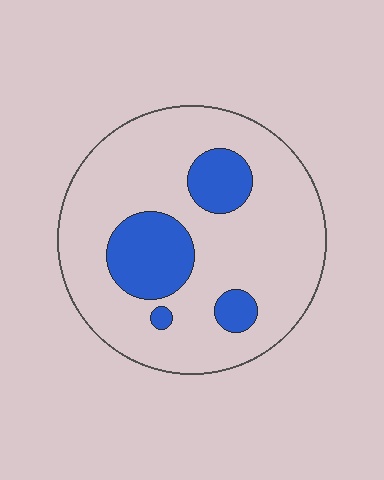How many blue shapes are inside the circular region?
4.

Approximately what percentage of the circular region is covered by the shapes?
Approximately 20%.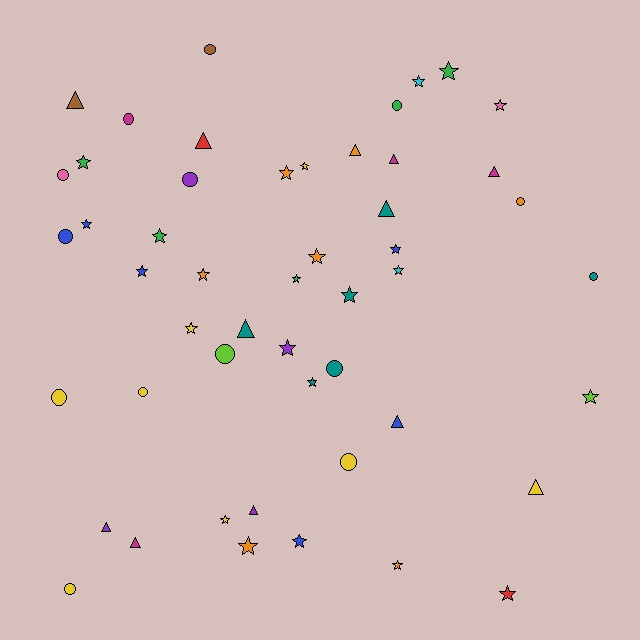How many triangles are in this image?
There are 12 triangles.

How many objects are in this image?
There are 50 objects.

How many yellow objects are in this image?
There are 8 yellow objects.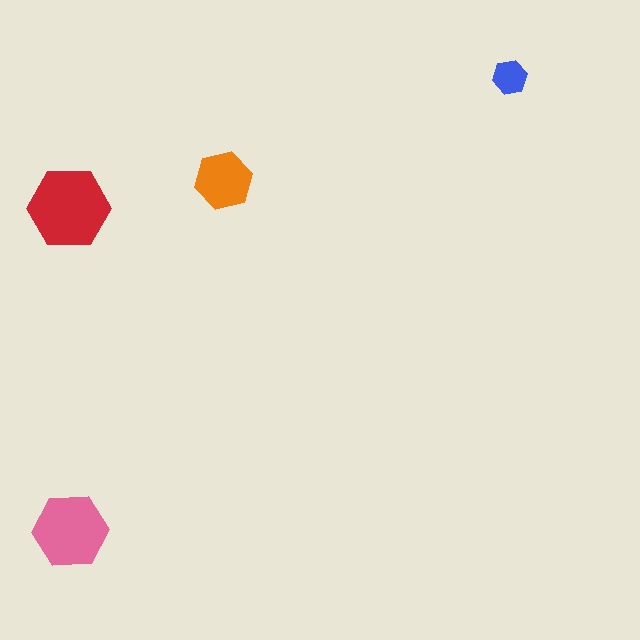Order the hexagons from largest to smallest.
the red one, the pink one, the orange one, the blue one.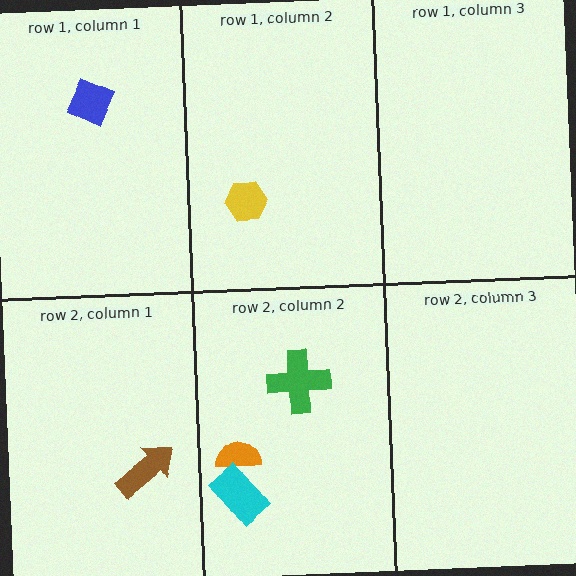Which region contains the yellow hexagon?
The row 1, column 2 region.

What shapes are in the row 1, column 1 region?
The blue diamond.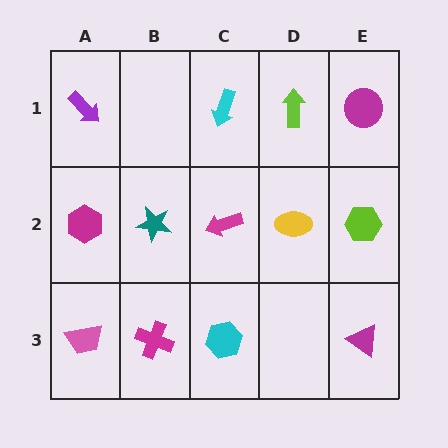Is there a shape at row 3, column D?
No, that cell is empty.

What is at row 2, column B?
A teal star.